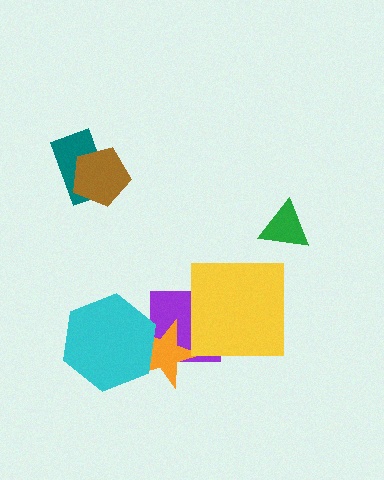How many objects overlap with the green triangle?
0 objects overlap with the green triangle.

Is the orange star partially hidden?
Yes, it is partially covered by another shape.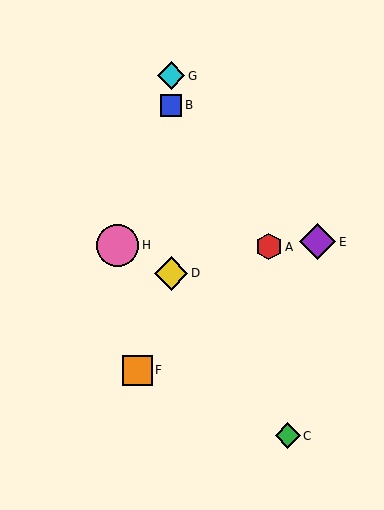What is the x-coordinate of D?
Object D is at x≈171.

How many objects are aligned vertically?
3 objects (B, D, G) are aligned vertically.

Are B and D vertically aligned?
Yes, both are at x≈171.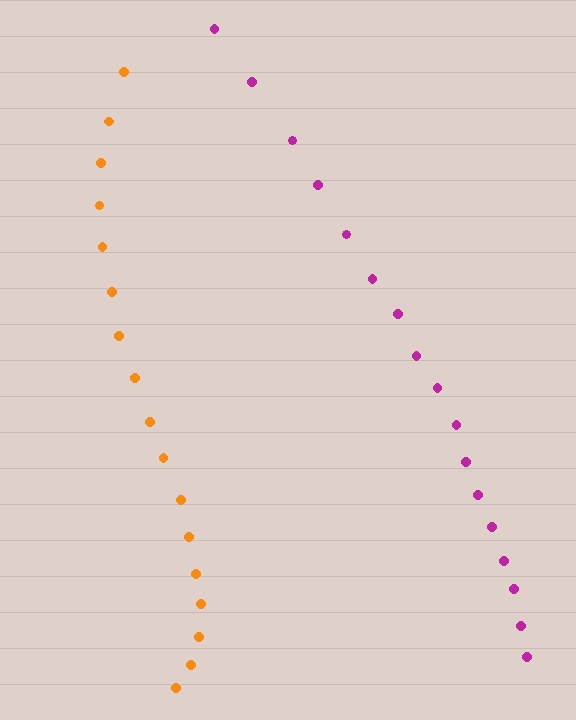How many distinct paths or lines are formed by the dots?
There are 2 distinct paths.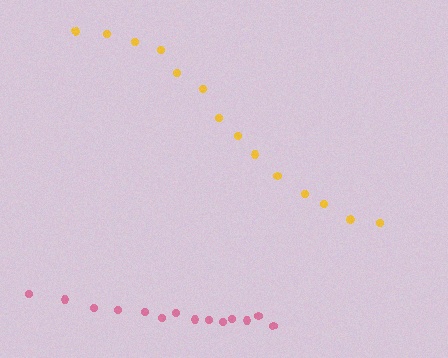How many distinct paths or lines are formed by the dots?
There are 2 distinct paths.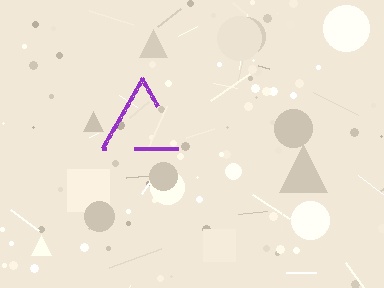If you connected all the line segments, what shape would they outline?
They would outline a triangle.